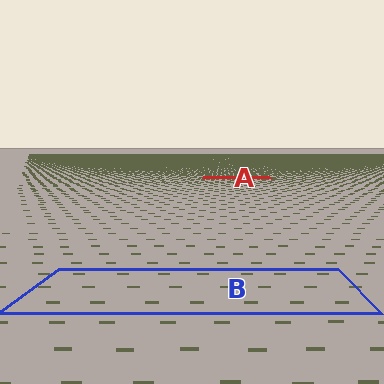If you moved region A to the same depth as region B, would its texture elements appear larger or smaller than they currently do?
They would appear larger. At a closer depth, the same texture elements are projected at a bigger on-screen size.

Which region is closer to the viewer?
Region B is closer. The texture elements there are larger and more spread out.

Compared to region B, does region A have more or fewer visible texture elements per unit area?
Region A has more texture elements per unit area — they are packed more densely because it is farther away.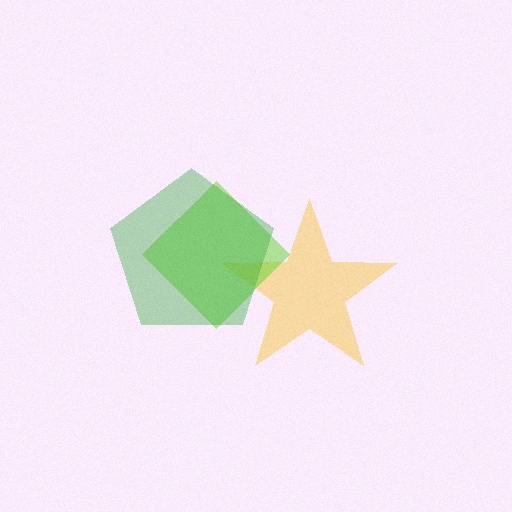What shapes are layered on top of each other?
The layered shapes are: a yellow star, a lime diamond, a green pentagon.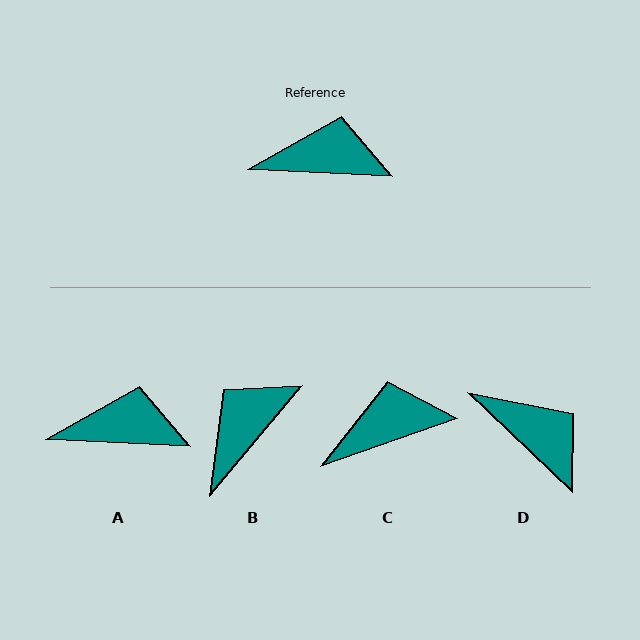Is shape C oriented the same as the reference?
No, it is off by about 22 degrees.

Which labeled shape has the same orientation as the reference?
A.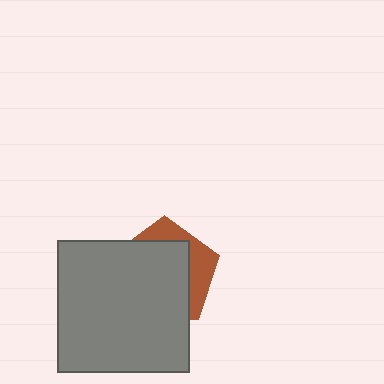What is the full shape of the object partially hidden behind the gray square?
The partially hidden object is a brown pentagon.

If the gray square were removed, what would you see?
You would see the complete brown pentagon.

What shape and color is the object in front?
The object in front is a gray square.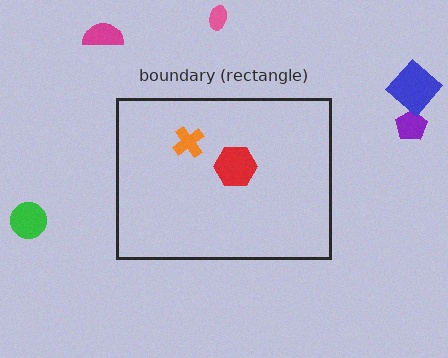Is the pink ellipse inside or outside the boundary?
Outside.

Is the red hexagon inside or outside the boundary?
Inside.